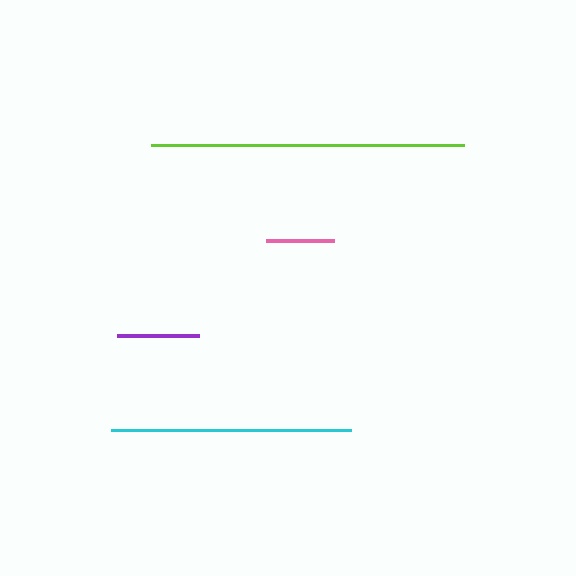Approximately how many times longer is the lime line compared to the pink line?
The lime line is approximately 4.7 times the length of the pink line.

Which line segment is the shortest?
The pink line is the shortest at approximately 67 pixels.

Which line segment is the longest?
The lime line is the longest at approximately 313 pixels.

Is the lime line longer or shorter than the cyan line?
The lime line is longer than the cyan line.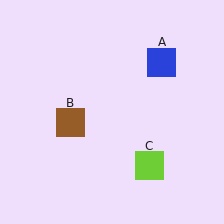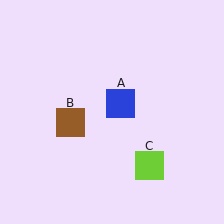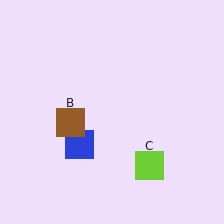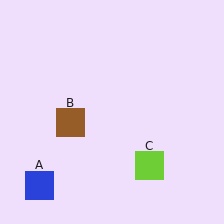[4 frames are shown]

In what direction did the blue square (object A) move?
The blue square (object A) moved down and to the left.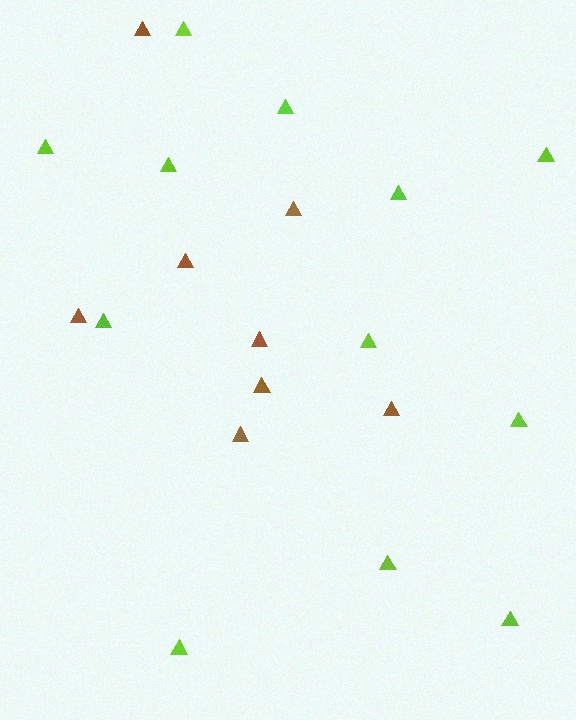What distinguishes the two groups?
There are 2 groups: one group of brown triangles (8) and one group of lime triangles (12).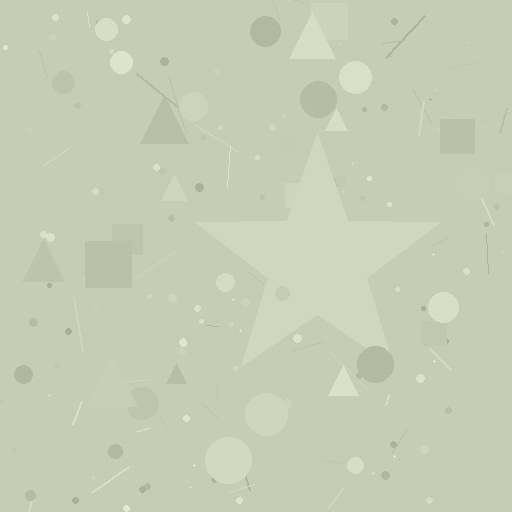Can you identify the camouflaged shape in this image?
The camouflaged shape is a star.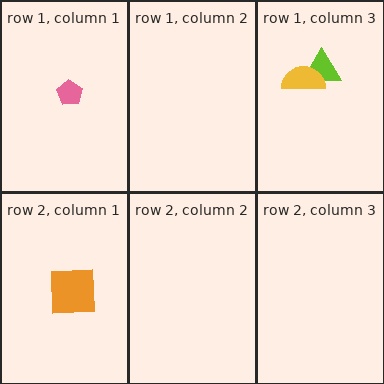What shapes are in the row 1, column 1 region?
The pink pentagon.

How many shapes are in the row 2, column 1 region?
1.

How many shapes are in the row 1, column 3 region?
2.